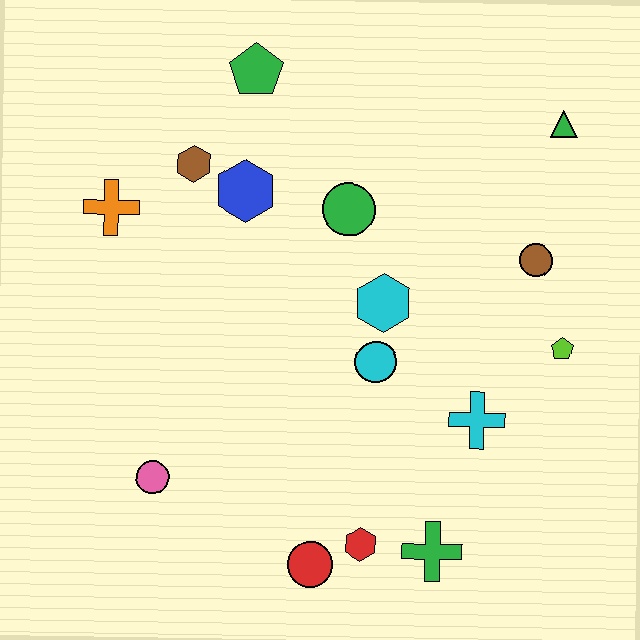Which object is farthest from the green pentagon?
The green cross is farthest from the green pentagon.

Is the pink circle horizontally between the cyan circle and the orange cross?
Yes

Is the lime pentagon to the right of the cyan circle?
Yes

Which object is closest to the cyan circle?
The cyan hexagon is closest to the cyan circle.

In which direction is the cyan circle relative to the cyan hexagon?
The cyan circle is below the cyan hexagon.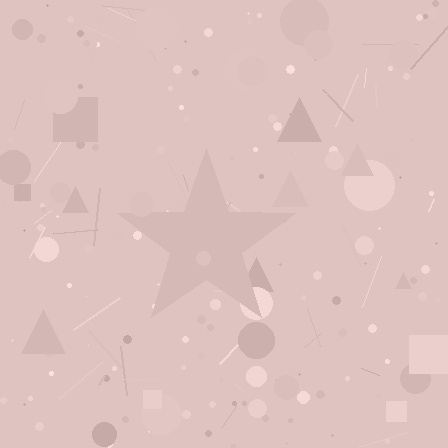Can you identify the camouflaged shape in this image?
The camouflaged shape is a star.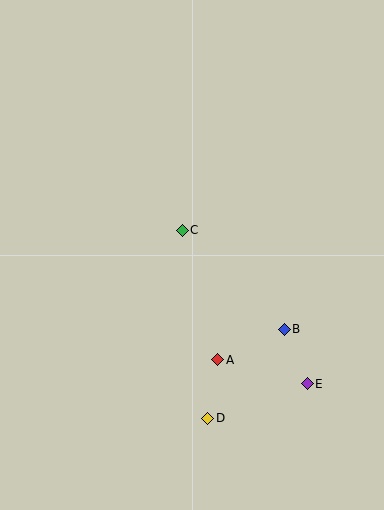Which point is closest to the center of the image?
Point C at (182, 230) is closest to the center.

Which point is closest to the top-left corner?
Point C is closest to the top-left corner.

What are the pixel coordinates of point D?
Point D is at (208, 418).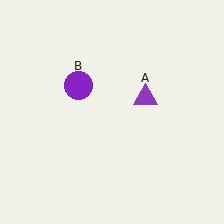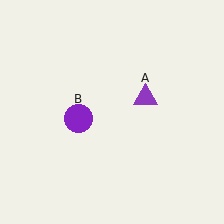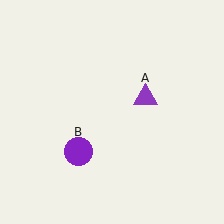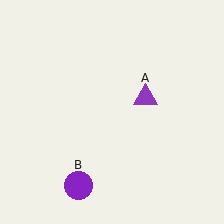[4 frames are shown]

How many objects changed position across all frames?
1 object changed position: purple circle (object B).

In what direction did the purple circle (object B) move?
The purple circle (object B) moved down.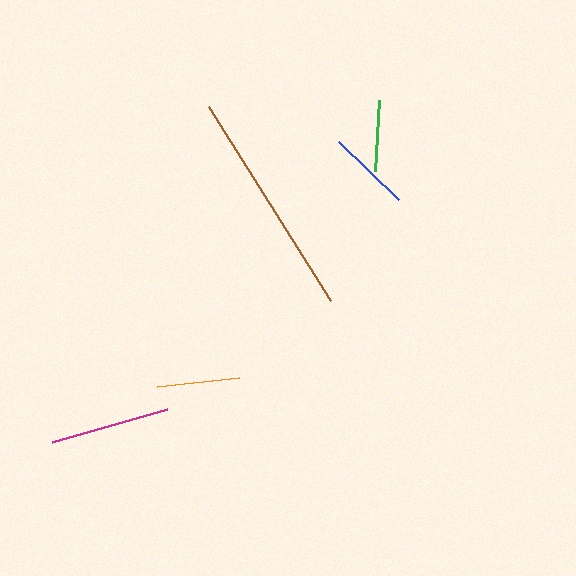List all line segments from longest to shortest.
From longest to shortest: brown, magenta, blue, orange, green.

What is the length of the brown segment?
The brown segment is approximately 229 pixels long.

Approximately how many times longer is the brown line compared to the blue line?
The brown line is approximately 2.8 times the length of the blue line.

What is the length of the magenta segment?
The magenta segment is approximately 120 pixels long.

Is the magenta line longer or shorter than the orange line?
The magenta line is longer than the orange line.